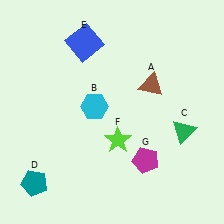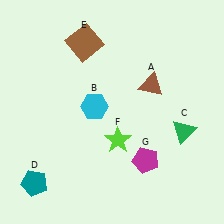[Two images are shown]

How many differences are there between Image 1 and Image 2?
There is 1 difference between the two images.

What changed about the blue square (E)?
In Image 1, E is blue. In Image 2, it changed to brown.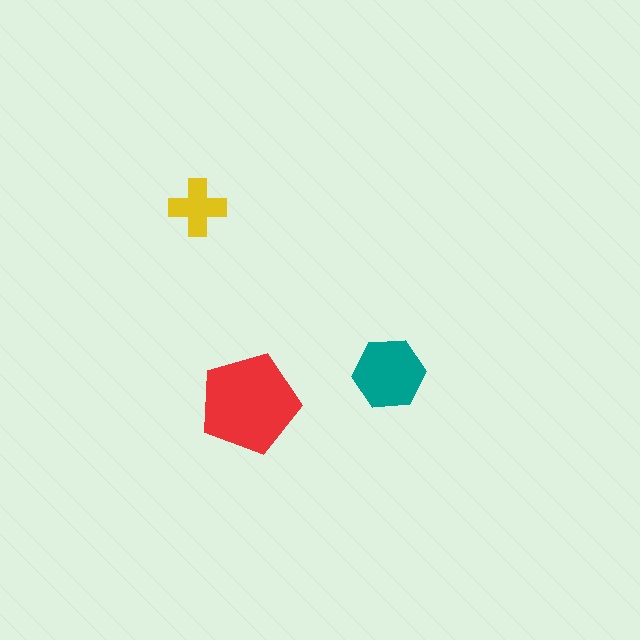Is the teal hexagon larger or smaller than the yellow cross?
Larger.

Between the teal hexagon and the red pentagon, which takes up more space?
The red pentagon.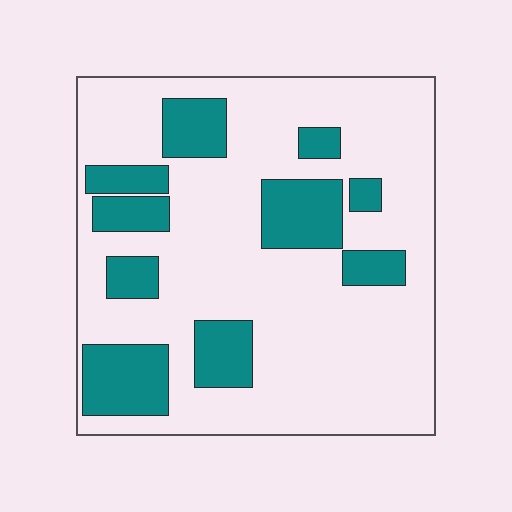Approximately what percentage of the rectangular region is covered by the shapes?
Approximately 25%.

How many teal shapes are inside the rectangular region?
10.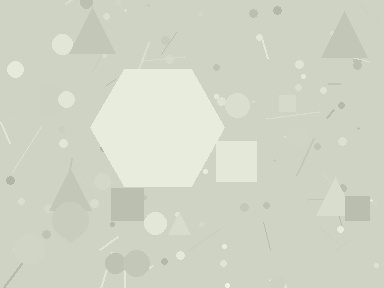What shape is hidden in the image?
A hexagon is hidden in the image.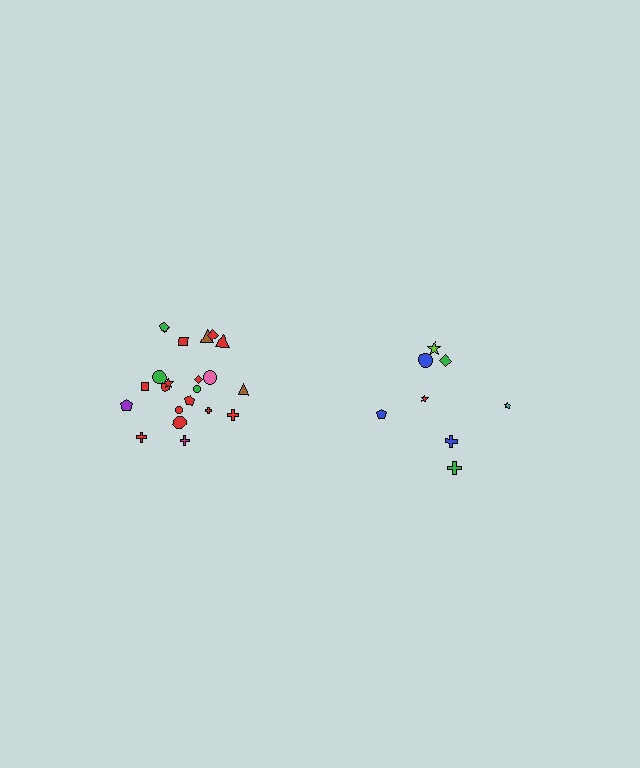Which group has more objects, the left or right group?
The left group.